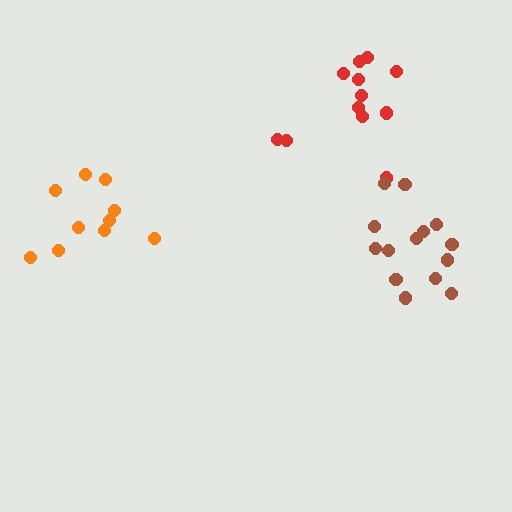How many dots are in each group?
Group 1: 12 dots, Group 2: 10 dots, Group 3: 14 dots (36 total).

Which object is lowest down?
The brown cluster is bottommost.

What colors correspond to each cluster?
The clusters are colored: red, orange, brown.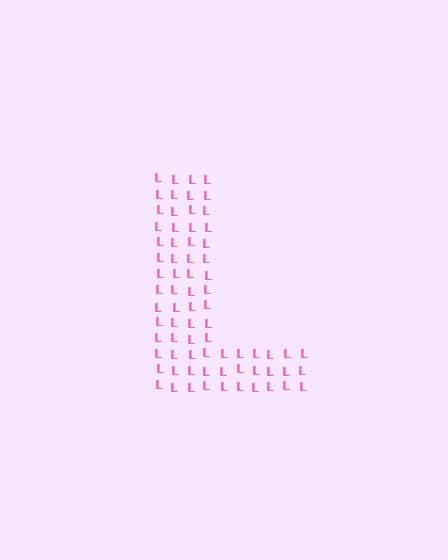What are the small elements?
The small elements are letter L's.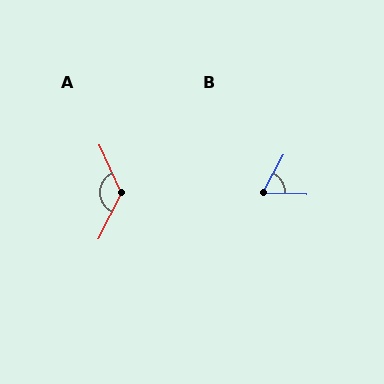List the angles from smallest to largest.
B (64°), A (128°).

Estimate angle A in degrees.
Approximately 128 degrees.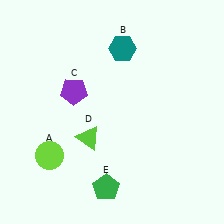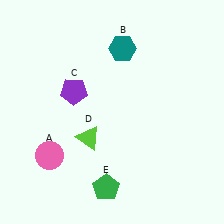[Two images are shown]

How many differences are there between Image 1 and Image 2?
There is 1 difference between the two images.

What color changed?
The circle (A) changed from lime in Image 1 to pink in Image 2.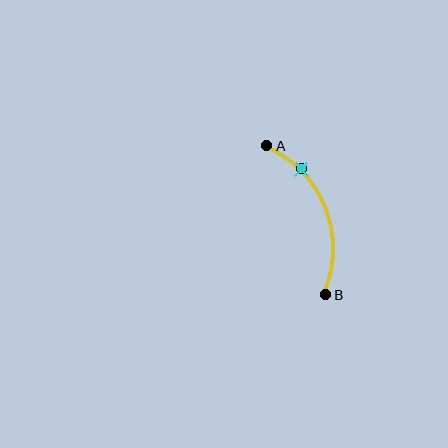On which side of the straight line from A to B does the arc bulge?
The arc bulges to the right of the straight line connecting A and B.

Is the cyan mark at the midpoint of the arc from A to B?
No. The cyan mark lies on the arc but is closer to endpoint A. The arc midpoint would be at the point on the curve equidistant along the arc from both A and B.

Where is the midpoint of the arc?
The arc midpoint is the point on the curve farthest from the straight line joining A and B. It sits to the right of that line.